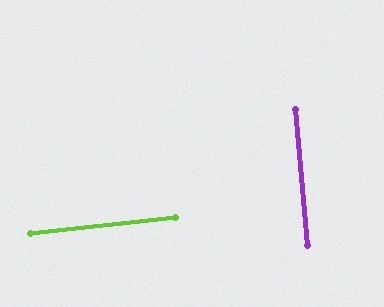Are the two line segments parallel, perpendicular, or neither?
Perpendicular — they meet at approximately 89°.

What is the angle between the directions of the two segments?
Approximately 89 degrees.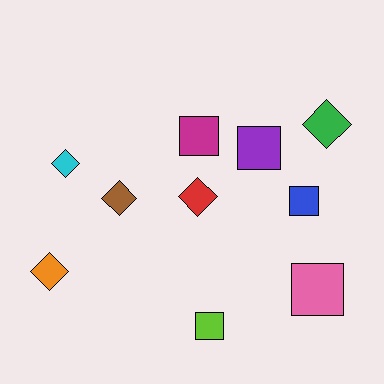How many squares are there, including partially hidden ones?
There are 5 squares.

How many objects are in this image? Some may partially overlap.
There are 10 objects.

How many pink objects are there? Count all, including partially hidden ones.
There is 1 pink object.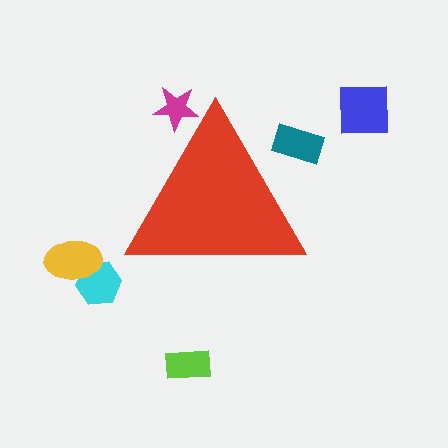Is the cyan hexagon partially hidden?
No, the cyan hexagon is fully visible.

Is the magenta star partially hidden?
Yes, the magenta star is partially hidden behind the red triangle.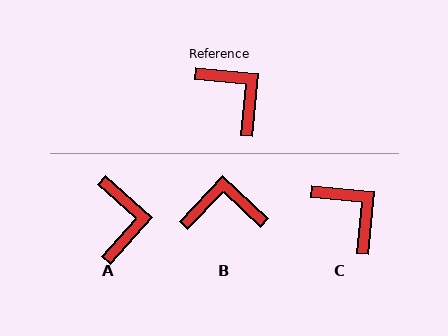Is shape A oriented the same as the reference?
No, it is off by about 37 degrees.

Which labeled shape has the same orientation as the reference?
C.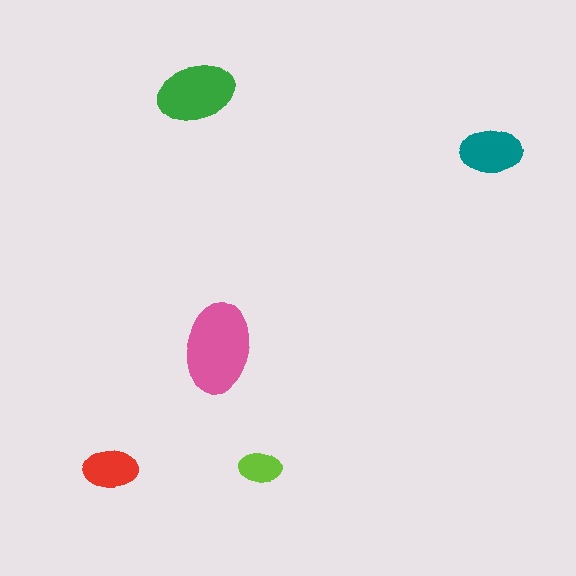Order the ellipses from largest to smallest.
the pink one, the green one, the teal one, the red one, the lime one.